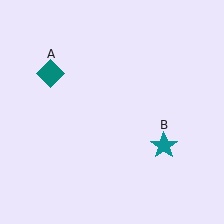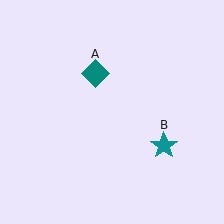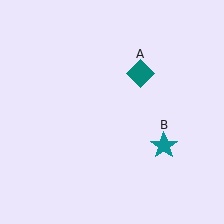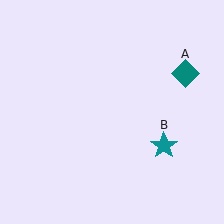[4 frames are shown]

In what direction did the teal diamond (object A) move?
The teal diamond (object A) moved right.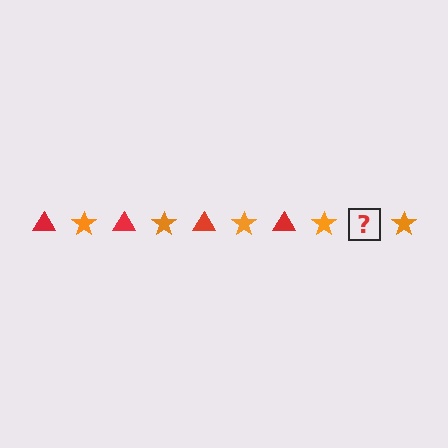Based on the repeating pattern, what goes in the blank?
The blank should be a red triangle.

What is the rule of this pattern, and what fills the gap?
The rule is that the pattern alternates between red triangle and orange star. The gap should be filled with a red triangle.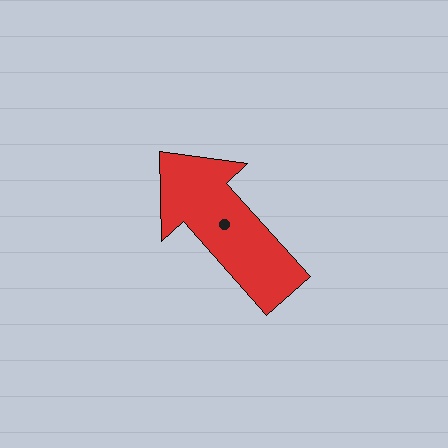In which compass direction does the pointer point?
Northwest.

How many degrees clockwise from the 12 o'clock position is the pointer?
Approximately 318 degrees.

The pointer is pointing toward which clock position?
Roughly 11 o'clock.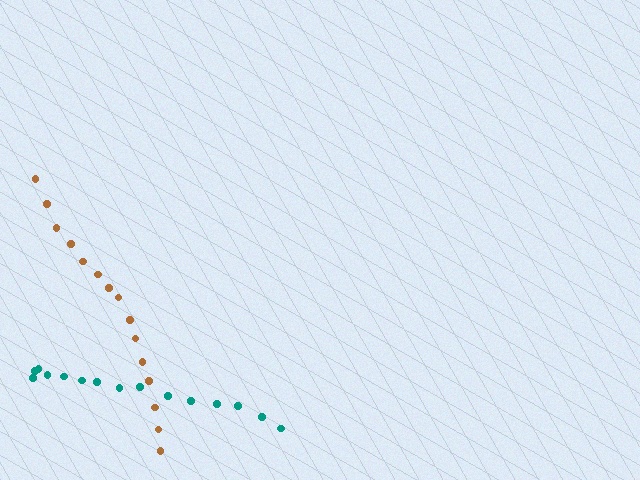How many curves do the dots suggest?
There are 2 distinct paths.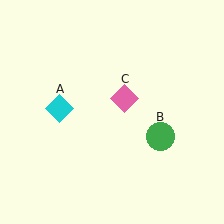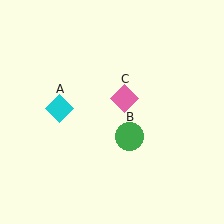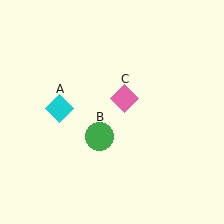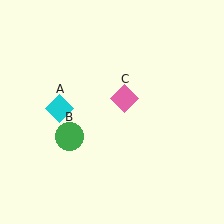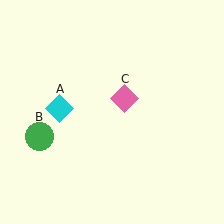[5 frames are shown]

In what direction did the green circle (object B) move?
The green circle (object B) moved left.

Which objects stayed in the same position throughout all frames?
Cyan diamond (object A) and pink diamond (object C) remained stationary.